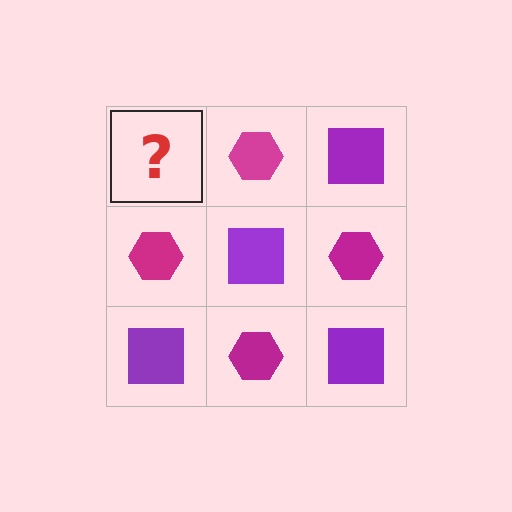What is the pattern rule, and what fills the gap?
The rule is that it alternates purple square and magenta hexagon in a checkerboard pattern. The gap should be filled with a purple square.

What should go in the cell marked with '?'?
The missing cell should contain a purple square.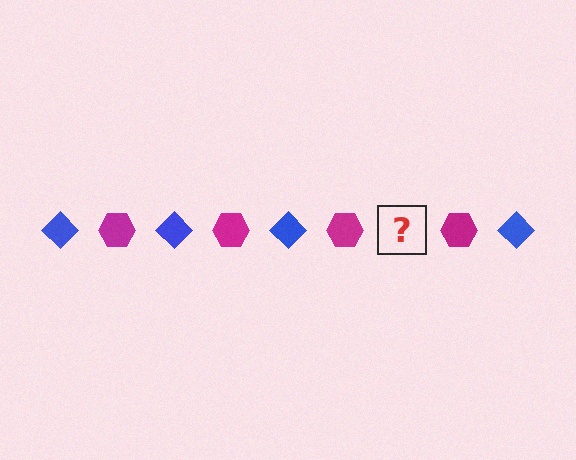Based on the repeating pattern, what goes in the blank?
The blank should be a blue diamond.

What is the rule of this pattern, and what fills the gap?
The rule is that the pattern alternates between blue diamond and magenta hexagon. The gap should be filled with a blue diamond.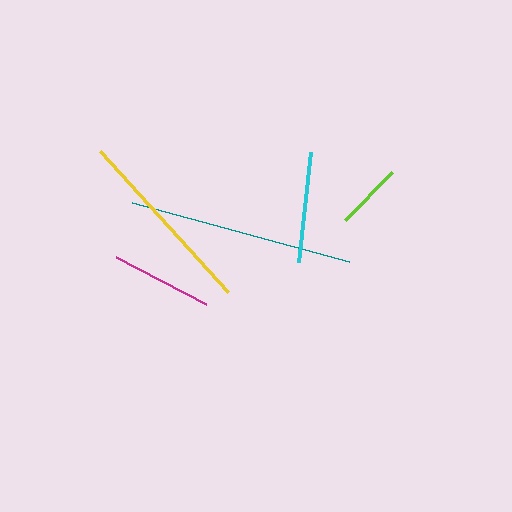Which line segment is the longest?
The teal line is the longest at approximately 225 pixels.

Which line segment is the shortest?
The lime line is the shortest at approximately 68 pixels.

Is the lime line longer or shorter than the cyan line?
The cyan line is longer than the lime line.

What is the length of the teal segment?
The teal segment is approximately 225 pixels long.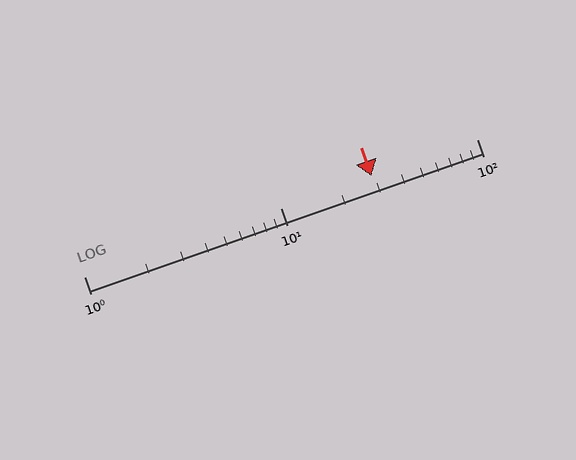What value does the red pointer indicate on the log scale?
The pointer indicates approximately 29.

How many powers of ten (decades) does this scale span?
The scale spans 2 decades, from 1 to 100.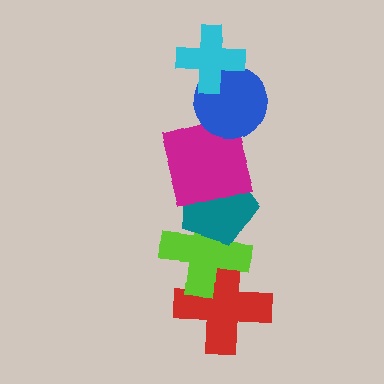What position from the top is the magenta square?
The magenta square is 3rd from the top.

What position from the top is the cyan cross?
The cyan cross is 1st from the top.